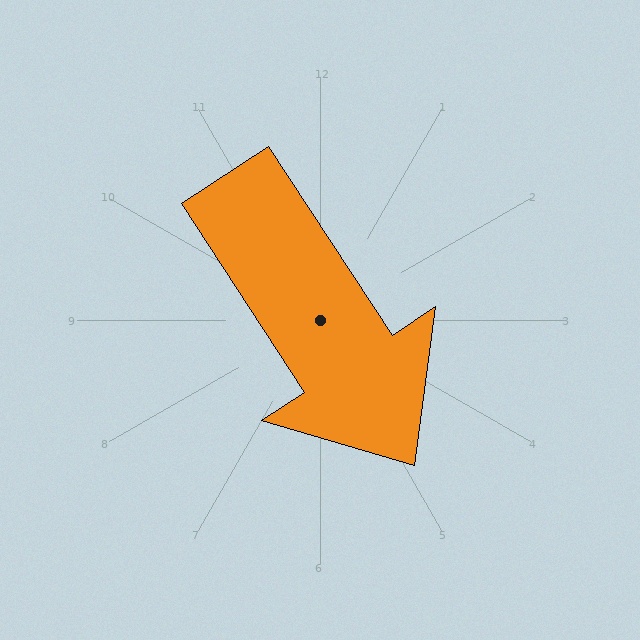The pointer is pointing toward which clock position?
Roughly 5 o'clock.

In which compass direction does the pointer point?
Southeast.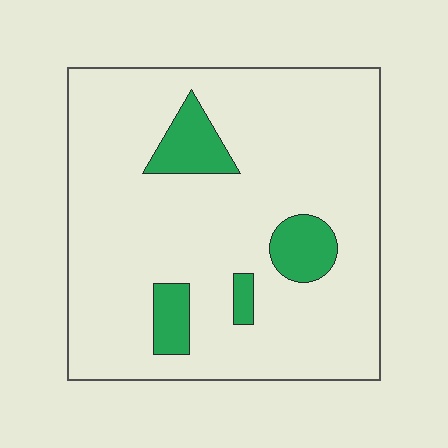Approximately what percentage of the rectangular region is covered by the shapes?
Approximately 10%.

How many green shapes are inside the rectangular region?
4.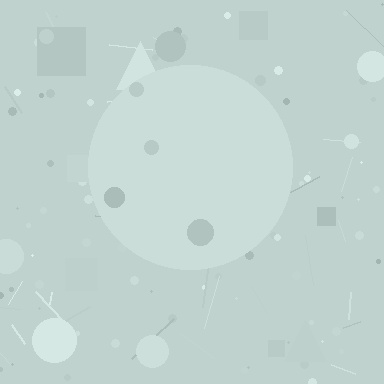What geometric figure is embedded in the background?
A circle is embedded in the background.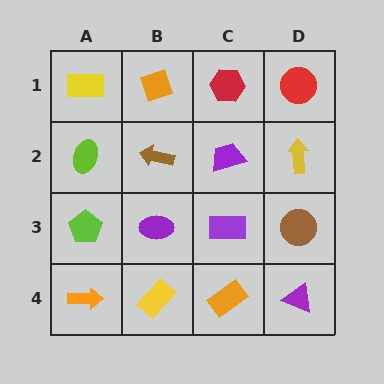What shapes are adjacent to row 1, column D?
A yellow arrow (row 2, column D), a red hexagon (row 1, column C).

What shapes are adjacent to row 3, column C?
A purple trapezoid (row 2, column C), an orange rectangle (row 4, column C), a purple ellipse (row 3, column B), a brown circle (row 3, column D).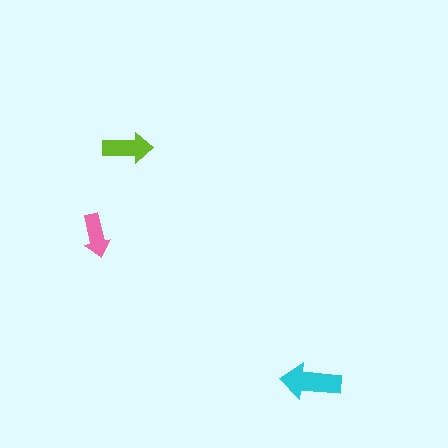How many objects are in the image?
There are 3 objects in the image.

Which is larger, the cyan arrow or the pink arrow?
The cyan one.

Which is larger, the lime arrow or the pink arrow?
The lime one.